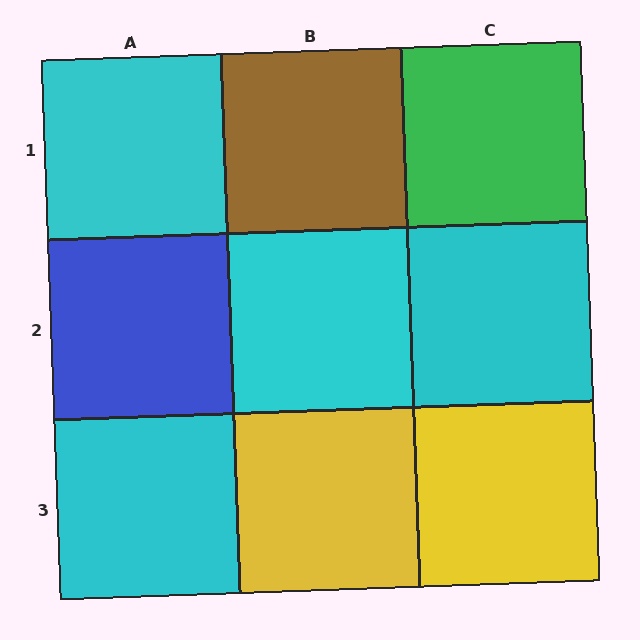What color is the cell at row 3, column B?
Yellow.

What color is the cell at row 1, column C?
Green.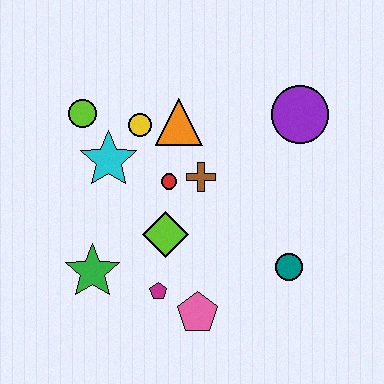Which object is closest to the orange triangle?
The yellow circle is closest to the orange triangle.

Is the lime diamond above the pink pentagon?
Yes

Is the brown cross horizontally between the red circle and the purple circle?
Yes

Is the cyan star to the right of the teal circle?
No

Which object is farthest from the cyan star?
The teal circle is farthest from the cyan star.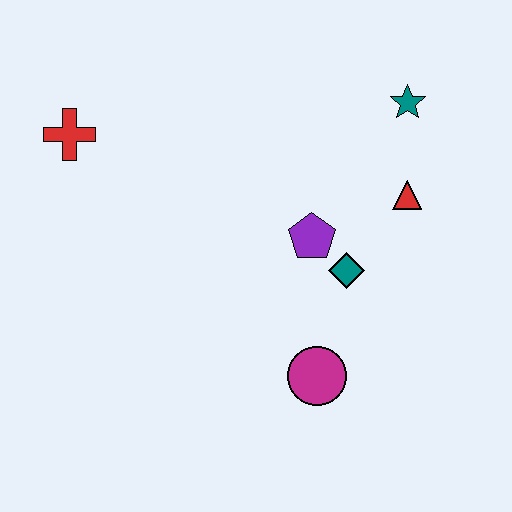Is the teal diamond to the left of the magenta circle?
No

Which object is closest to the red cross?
The purple pentagon is closest to the red cross.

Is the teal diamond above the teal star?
No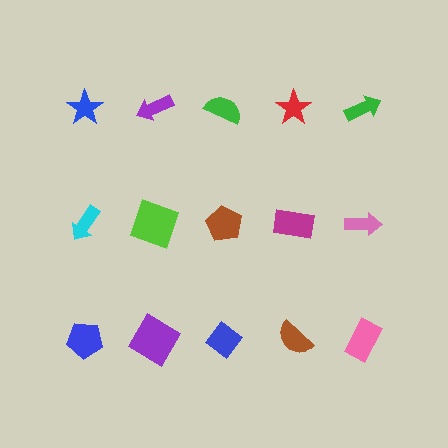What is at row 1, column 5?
A green arrow.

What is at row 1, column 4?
A red star.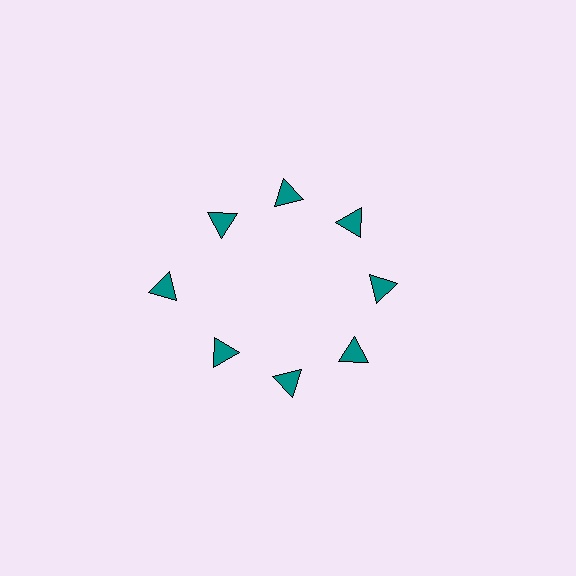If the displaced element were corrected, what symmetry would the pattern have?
It would have 8-fold rotational symmetry — the pattern would map onto itself every 45 degrees.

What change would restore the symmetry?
The symmetry would be restored by moving it inward, back onto the ring so that all 8 triangles sit at equal angles and equal distance from the center.